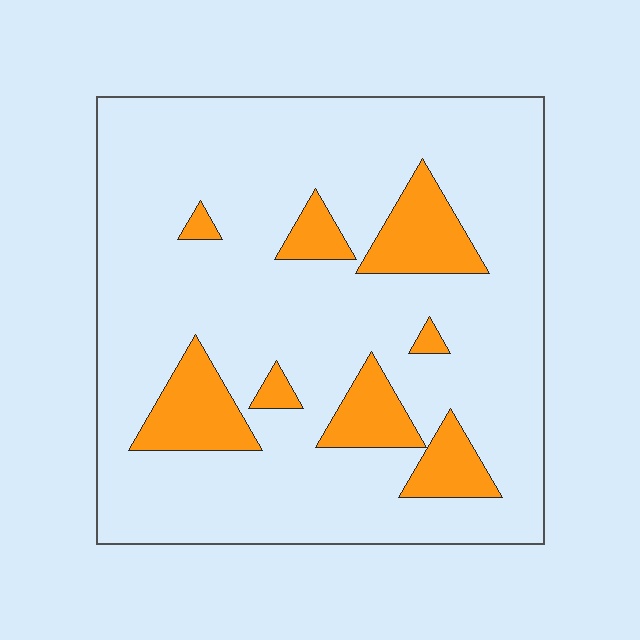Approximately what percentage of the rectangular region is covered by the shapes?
Approximately 15%.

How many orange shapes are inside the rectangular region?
8.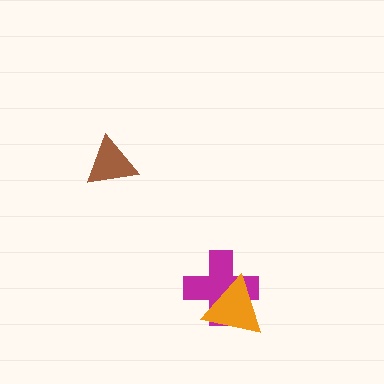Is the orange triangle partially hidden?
No, no other shape covers it.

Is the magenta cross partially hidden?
Yes, it is partially covered by another shape.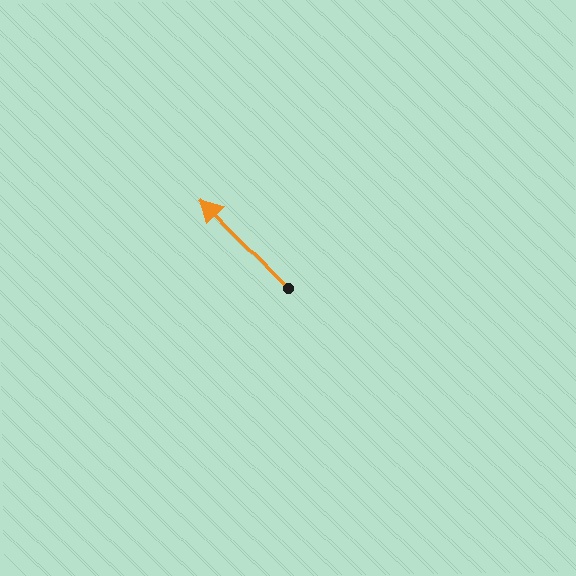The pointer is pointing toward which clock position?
Roughly 11 o'clock.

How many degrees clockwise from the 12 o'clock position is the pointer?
Approximately 316 degrees.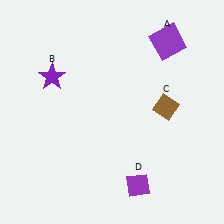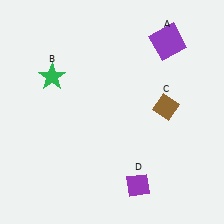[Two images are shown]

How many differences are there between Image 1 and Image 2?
There is 1 difference between the two images.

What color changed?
The star (B) changed from purple in Image 1 to green in Image 2.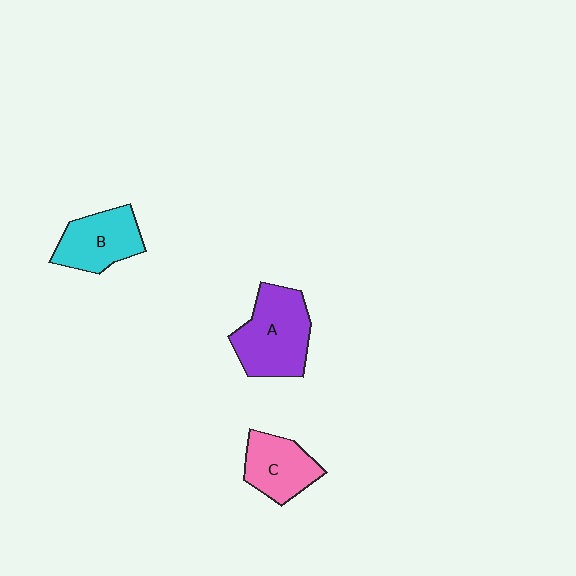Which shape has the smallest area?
Shape C (pink).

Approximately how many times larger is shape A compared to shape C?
Approximately 1.4 times.